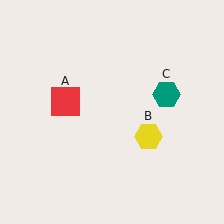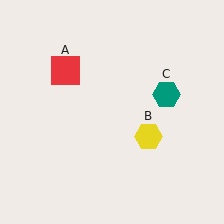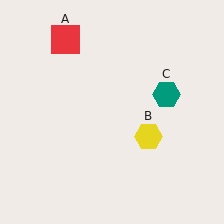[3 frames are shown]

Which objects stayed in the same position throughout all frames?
Yellow hexagon (object B) and teal hexagon (object C) remained stationary.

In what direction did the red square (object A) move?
The red square (object A) moved up.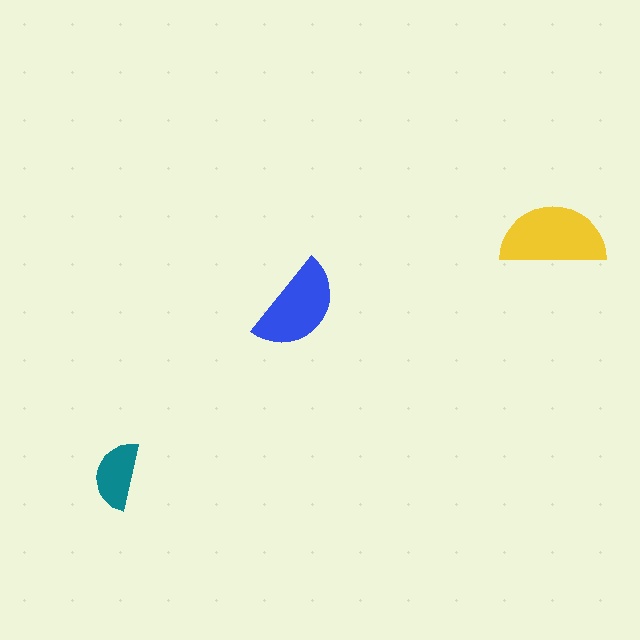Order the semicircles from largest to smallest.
the yellow one, the blue one, the teal one.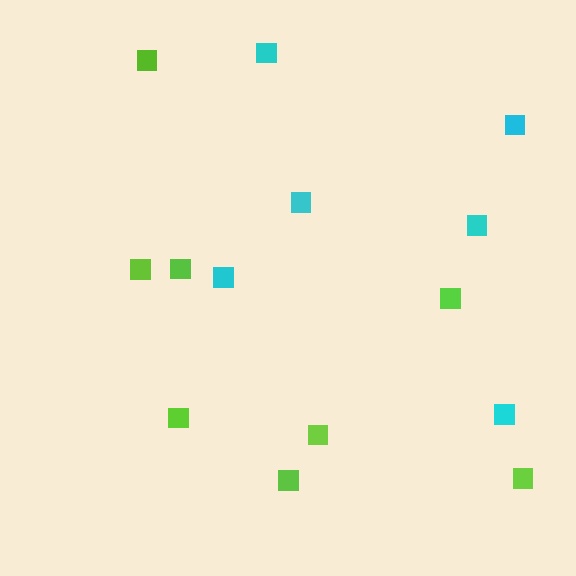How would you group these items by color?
There are 2 groups: one group of lime squares (8) and one group of cyan squares (6).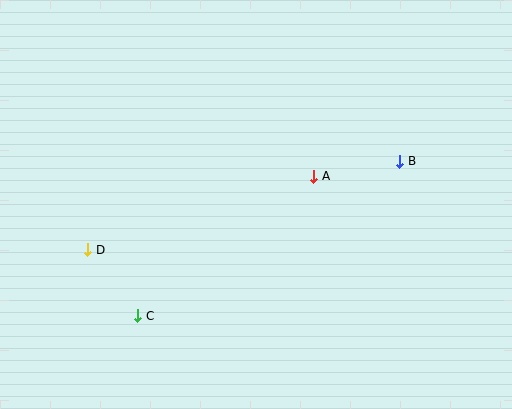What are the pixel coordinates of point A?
Point A is at (314, 176).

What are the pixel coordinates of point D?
Point D is at (88, 250).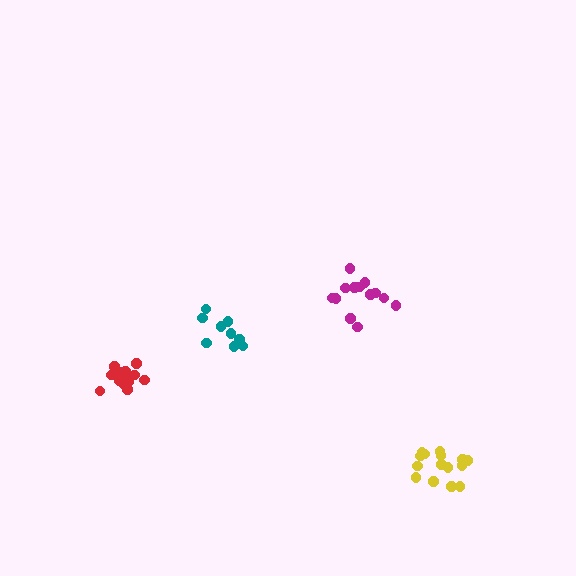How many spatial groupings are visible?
There are 4 spatial groupings.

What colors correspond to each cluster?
The clusters are colored: red, teal, magenta, yellow.